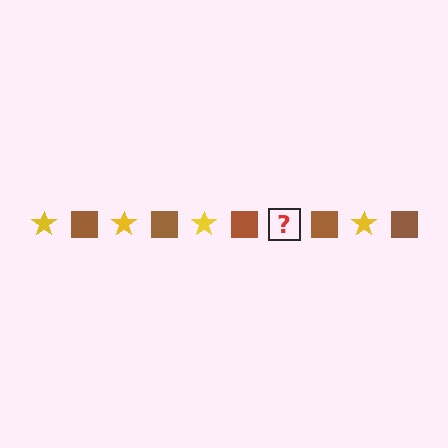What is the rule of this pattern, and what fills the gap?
The rule is that the pattern alternates between yellow star and brown square. The gap should be filled with a yellow star.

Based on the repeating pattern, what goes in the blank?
The blank should be a yellow star.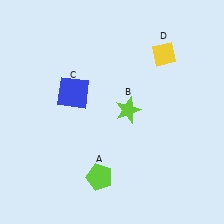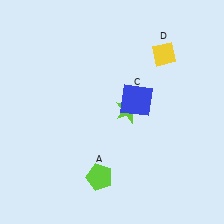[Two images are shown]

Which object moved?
The blue square (C) moved right.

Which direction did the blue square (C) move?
The blue square (C) moved right.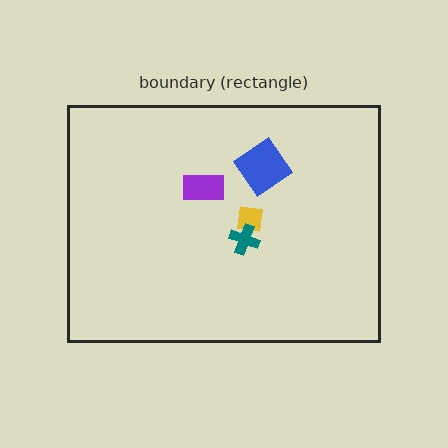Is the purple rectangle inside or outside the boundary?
Inside.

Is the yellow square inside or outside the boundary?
Inside.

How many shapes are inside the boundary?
4 inside, 0 outside.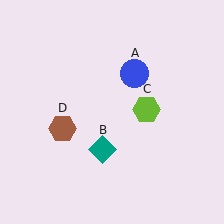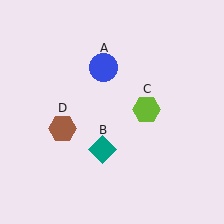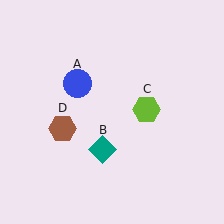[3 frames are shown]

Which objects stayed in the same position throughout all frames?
Teal diamond (object B) and lime hexagon (object C) and brown hexagon (object D) remained stationary.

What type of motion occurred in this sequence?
The blue circle (object A) rotated counterclockwise around the center of the scene.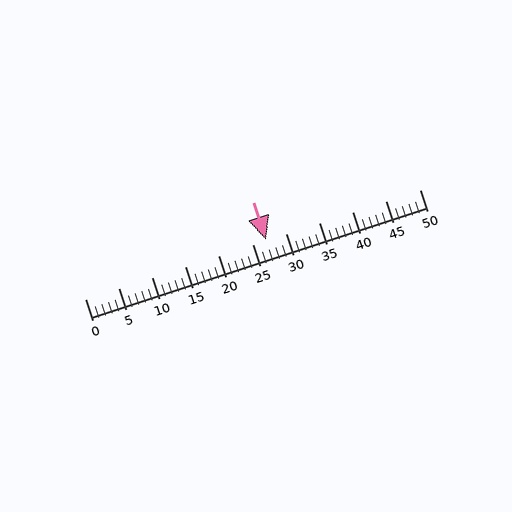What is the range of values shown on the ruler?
The ruler shows values from 0 to 50.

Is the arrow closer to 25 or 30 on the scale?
The arrow is closer to 25.